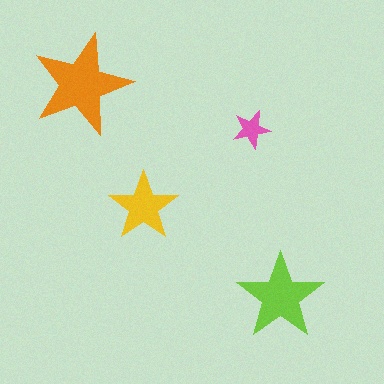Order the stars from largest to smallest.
the orange one, the lime one, the yellow one, the pink one.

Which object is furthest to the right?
The lime star is rightmost.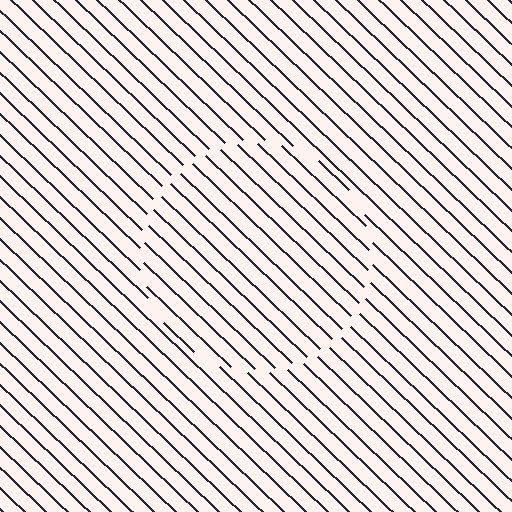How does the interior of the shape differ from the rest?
The interior of the shape contains the same grating, shifted by half a period — the contour is defined by the phase discontinuity where line-ends from the inner and outer gratings abut.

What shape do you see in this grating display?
An illusory circle. The interior of the shape contains the same grating, shifted by half a period — the contour is defined by the phase discontinuity where line-ends from the inner and outer gratings abut.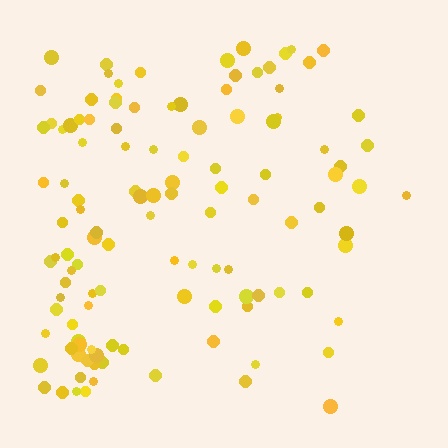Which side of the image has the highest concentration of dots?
The left.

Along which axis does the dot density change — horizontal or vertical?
Horizontal.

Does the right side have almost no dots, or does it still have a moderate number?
Still a moderate number, just noticeably fewer than the left.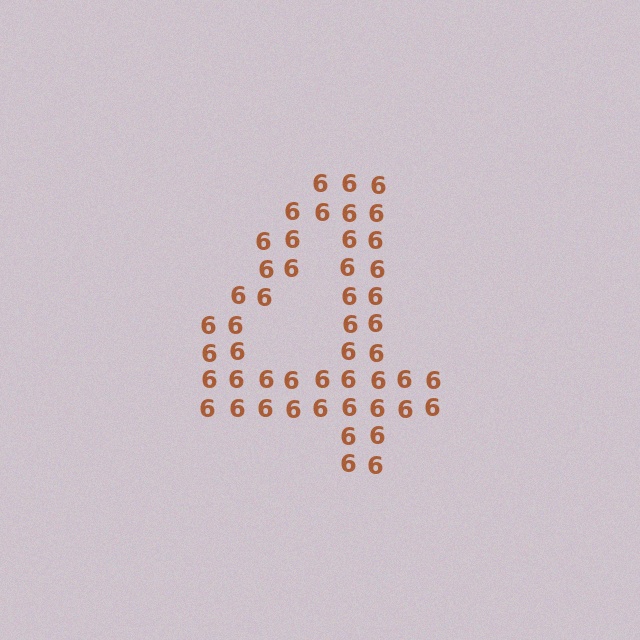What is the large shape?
The large shape is the digit 4.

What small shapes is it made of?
It is made of small digit 6's.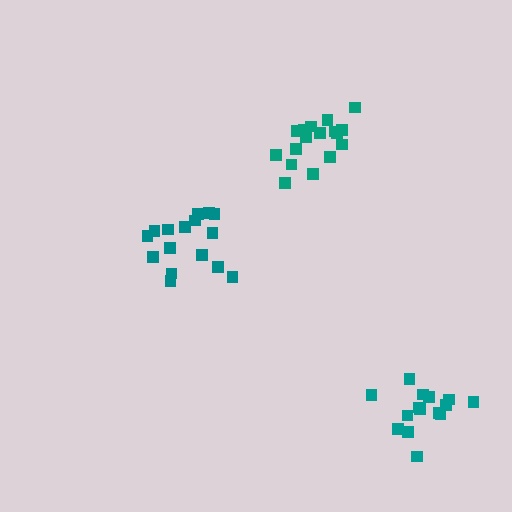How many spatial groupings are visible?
There are 3 spatial groupings.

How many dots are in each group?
Group 1: 16 dots, Group 2: 15 dots, Group 3: 17 dots (48 total).